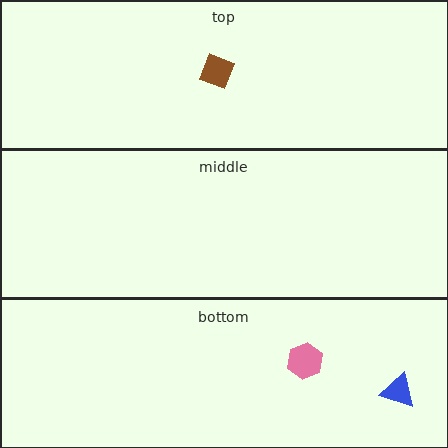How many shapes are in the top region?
1.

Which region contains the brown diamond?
The top region.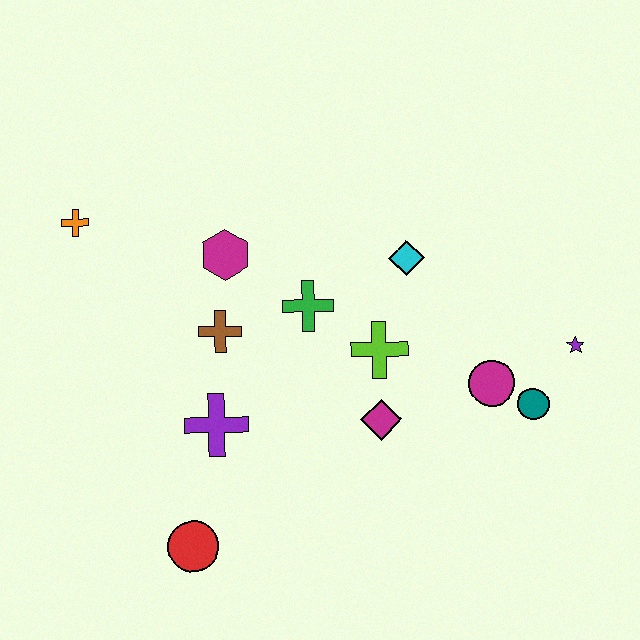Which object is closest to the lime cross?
The magenta diamond is closest to the lime cross.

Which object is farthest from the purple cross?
The purple star is farthest from the purple cross.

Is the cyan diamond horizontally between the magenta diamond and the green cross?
No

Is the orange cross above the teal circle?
Yes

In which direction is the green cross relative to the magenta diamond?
The green cross is above the magenta diamond.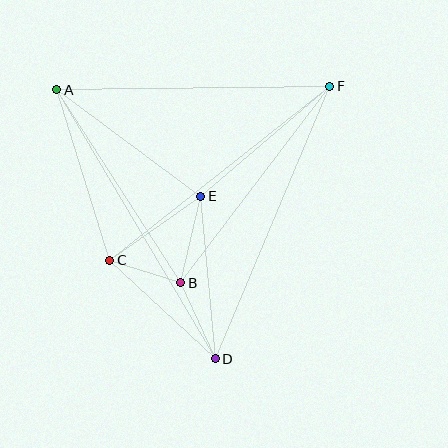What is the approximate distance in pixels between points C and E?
The distance between C and E is approximately 111 pixels.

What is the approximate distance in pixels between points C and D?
The distance between C and D is approximately 144 pixels.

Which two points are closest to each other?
Points B and C are closest to each other.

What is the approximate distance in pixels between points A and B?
The distance between A and B is approximately 229 pixels.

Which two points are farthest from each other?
Points A and D are farthest from each other.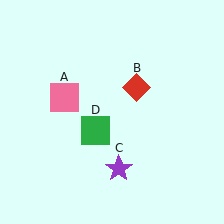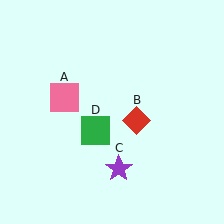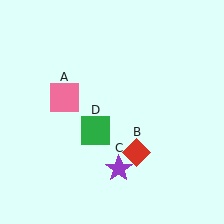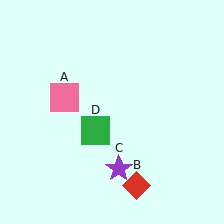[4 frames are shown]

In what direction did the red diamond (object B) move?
The red diamond (object B) moved down.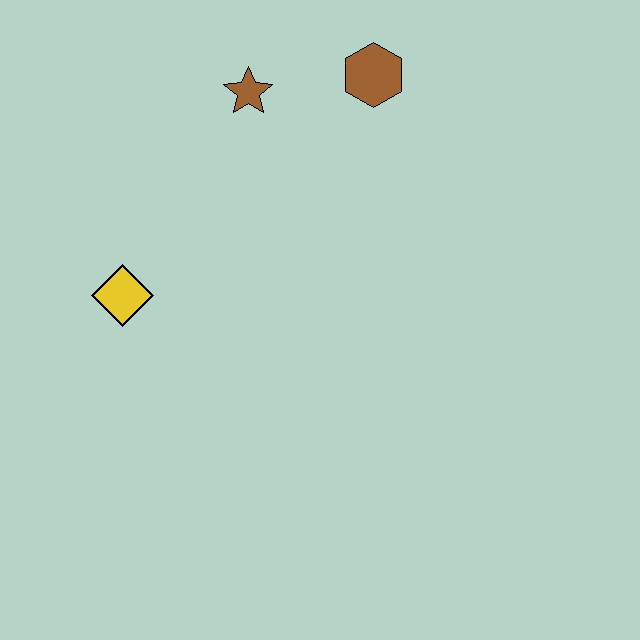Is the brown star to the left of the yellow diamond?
No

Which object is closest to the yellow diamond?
The brown star is closest to the yellow diamond.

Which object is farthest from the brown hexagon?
The yellow diamond is farthest from the brown hexagon.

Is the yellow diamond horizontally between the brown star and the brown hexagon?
No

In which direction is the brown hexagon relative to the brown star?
The brown hexagon is to the right of the brown star.